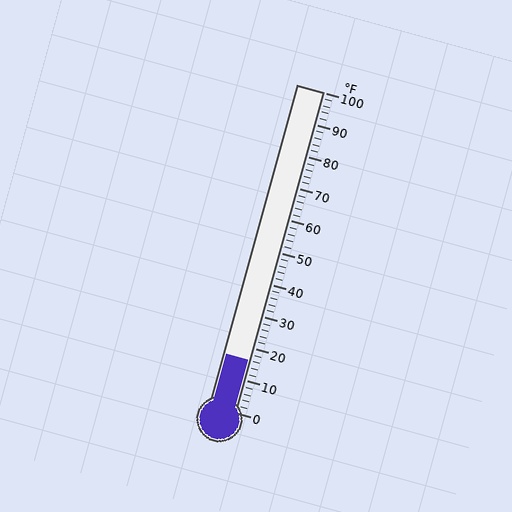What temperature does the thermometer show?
The thermometer shows approximately 16°F.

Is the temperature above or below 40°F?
The temperature is below 40°F.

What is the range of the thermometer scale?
The thermometer scale ranges from 0°F to 100°F.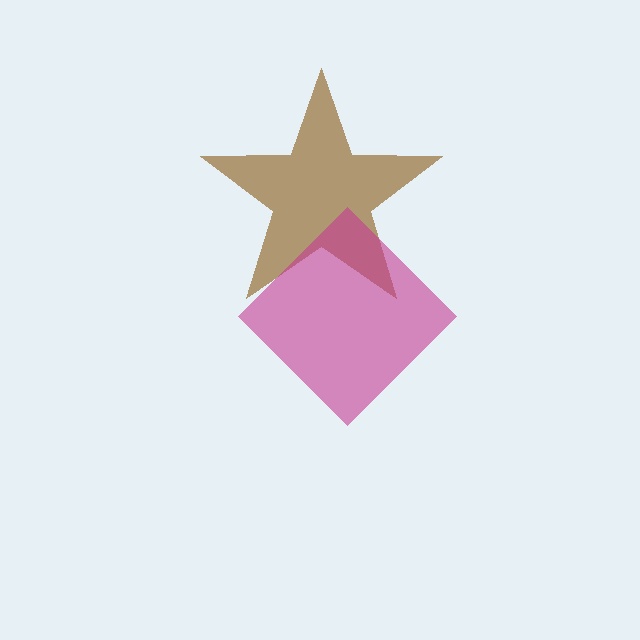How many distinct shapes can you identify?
There are 2 distinct shapes: a brown star, a magenta diamond.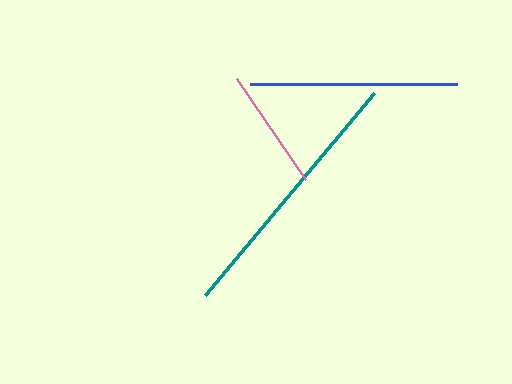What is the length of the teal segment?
The teal segment is approximately 264 pixels long.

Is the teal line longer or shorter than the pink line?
The teal line is longer than the pink line.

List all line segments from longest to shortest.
From longest to shortest: teal, blue, pink.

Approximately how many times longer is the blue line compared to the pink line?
The blue line is approximately 1.7 times the length of the pink line.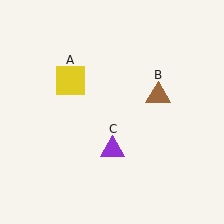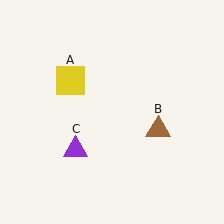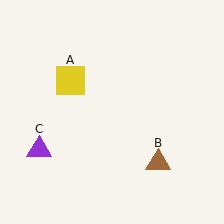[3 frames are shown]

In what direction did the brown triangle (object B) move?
The brown triangle (object B) moved down.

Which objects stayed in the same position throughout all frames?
Yellow square (object A) remained stationary.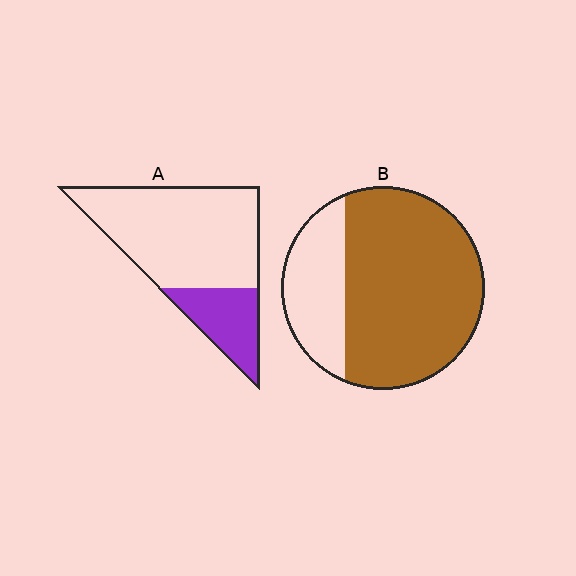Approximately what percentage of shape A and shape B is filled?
A is approximately 25% and B is approximately 75%.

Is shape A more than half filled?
No.